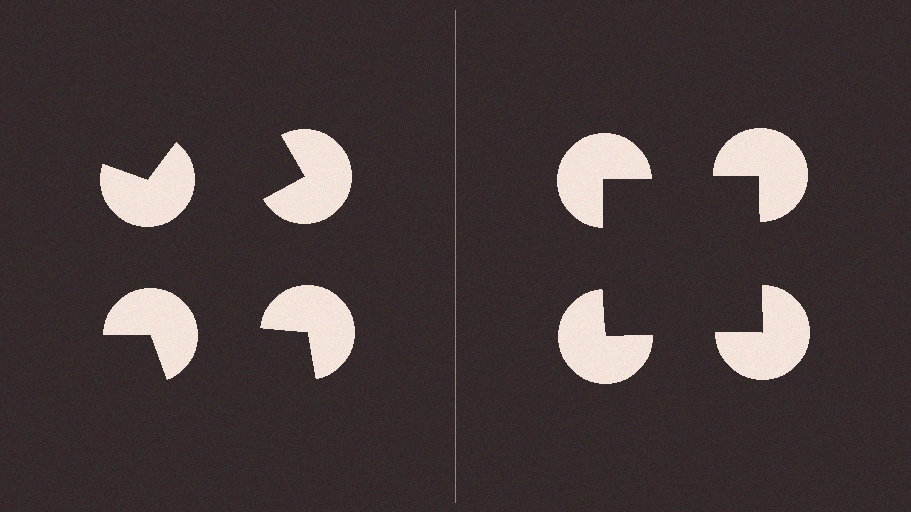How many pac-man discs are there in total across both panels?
8 — 4 on each side.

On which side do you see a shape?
An illusory square appears on the right side. On the left side the wedge cuts are rotated, so no coherent shape forms.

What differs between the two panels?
The pac-man discs are positioned identically on both sides; only the wedge orientations differ. On the right they align to a square; on the left they are misaligned.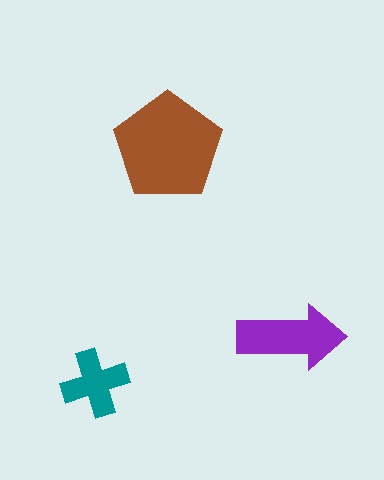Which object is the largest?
The brown pentagon.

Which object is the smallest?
The teal cross.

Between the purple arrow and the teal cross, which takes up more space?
The purple arrow.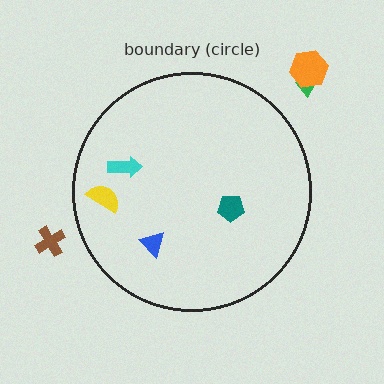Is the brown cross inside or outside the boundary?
Outside.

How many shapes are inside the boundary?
4 inside, 3 outside.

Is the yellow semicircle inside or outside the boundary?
Inside.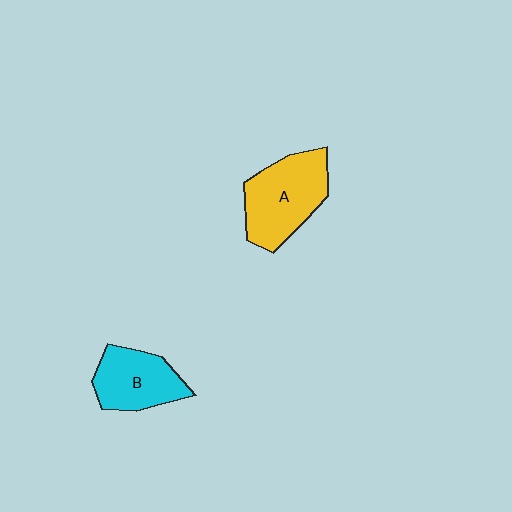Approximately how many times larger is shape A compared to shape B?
Approximately 1.3 times.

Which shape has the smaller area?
Shape B (cyan).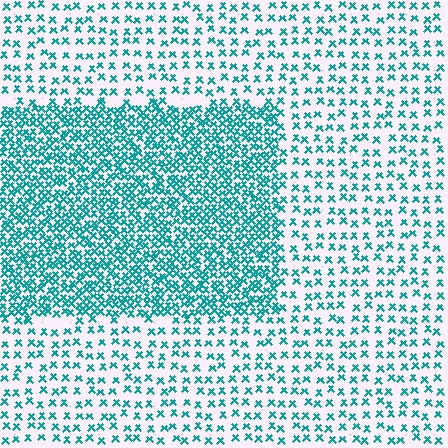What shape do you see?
I see a rectangle.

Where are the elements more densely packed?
The elements are more densely packed inside the rectangle boundary.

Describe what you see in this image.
The image contains small teal elements arranged at two different densities. A rectangle-shaped region is visible where the elements are more densely packed than the surrounding area.